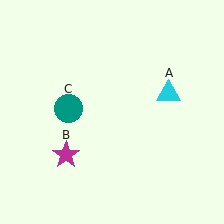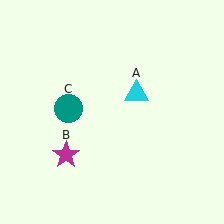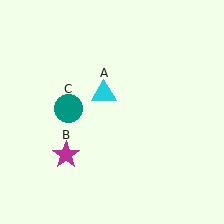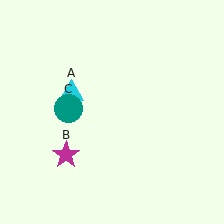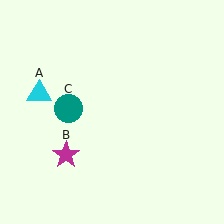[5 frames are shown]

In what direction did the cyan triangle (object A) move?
The cyan triangle (object A) moved left.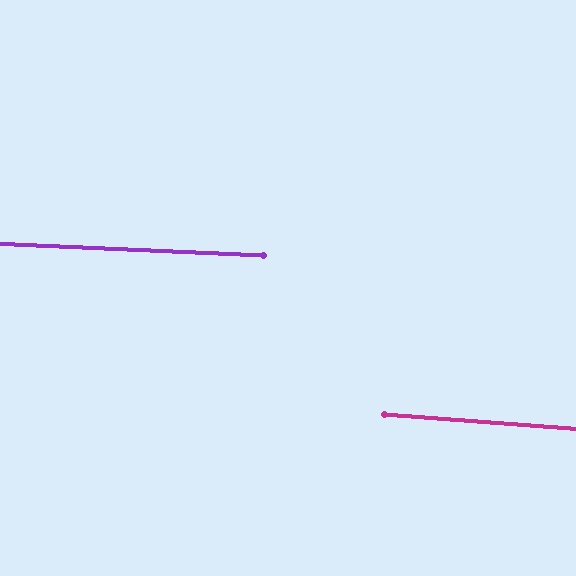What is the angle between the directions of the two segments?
Approximately 2 degrees.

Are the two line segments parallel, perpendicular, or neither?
Parallel — their directions differ by only 1.7°.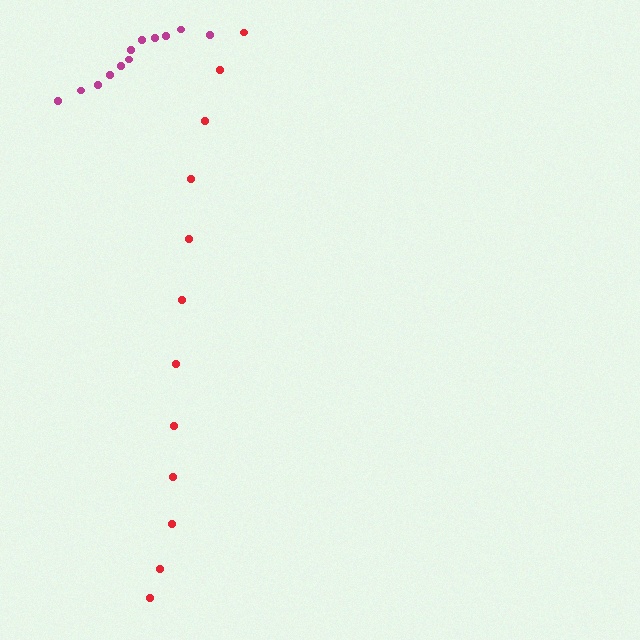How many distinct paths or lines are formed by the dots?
There are 2 distinct paths.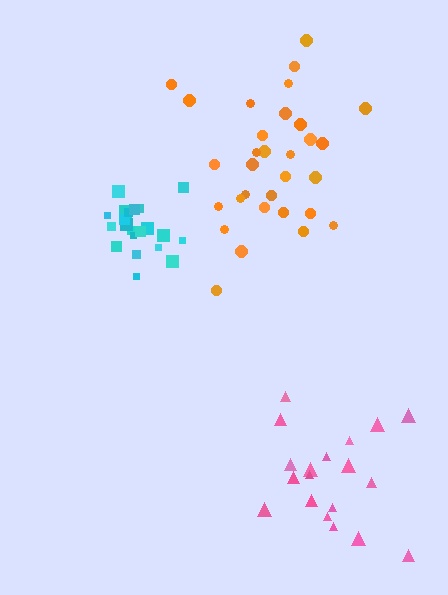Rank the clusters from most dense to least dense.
cyan, orange, pink.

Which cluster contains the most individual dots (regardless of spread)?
Orange (31).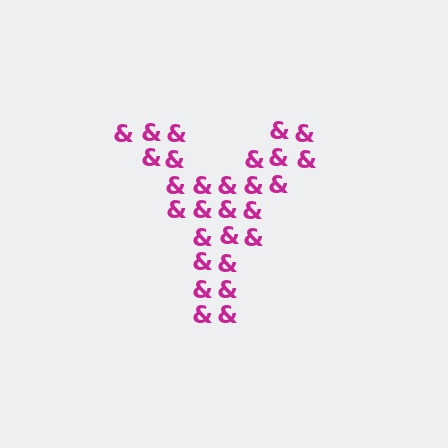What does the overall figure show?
The overall figure shows the letter Y.